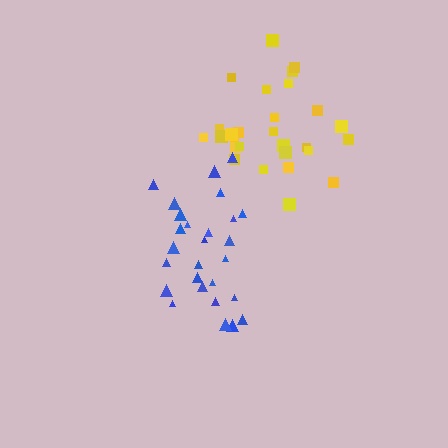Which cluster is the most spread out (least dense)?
Blue.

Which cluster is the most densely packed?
Yellow.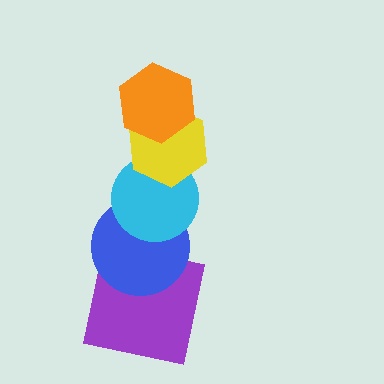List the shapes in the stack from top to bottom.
From top to bottom: the orange hexagon, the yellow hexagon, the cyan circle, the blue circle, the purple square.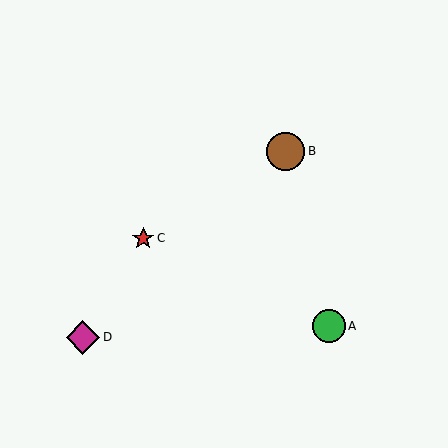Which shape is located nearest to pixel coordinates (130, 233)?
The red star (labeled C) at (143, 238) is nearest to that location.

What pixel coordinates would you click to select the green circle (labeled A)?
Click at (329, 326) to select the green circle A.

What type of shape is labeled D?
Shape D is a magenta diamond.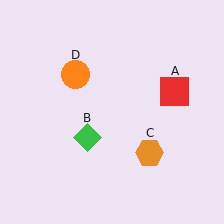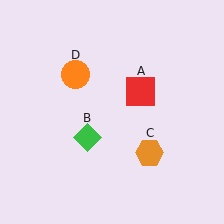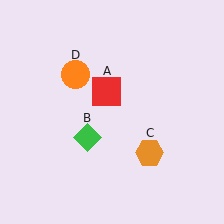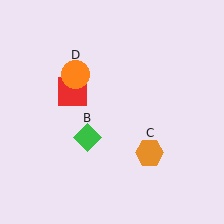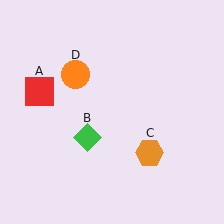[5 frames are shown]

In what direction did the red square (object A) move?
The red square (object A) moved left.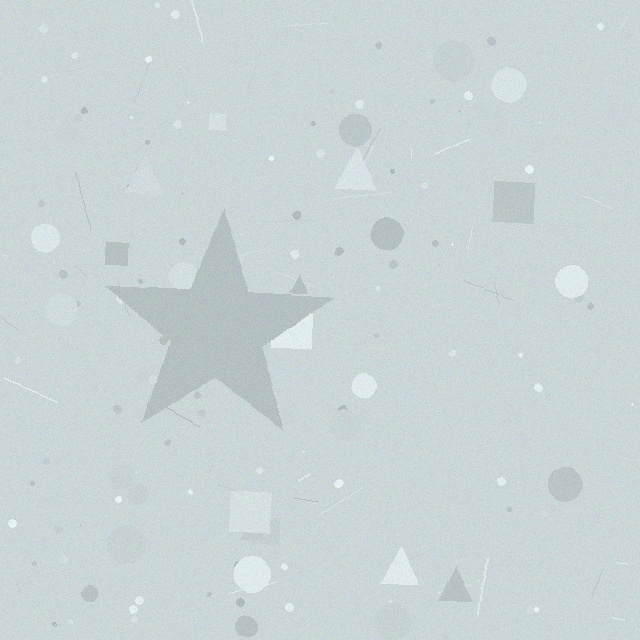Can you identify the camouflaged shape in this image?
The camouflaged shape is a star.